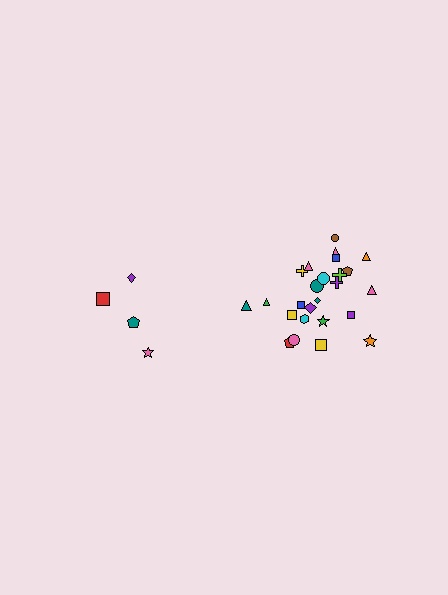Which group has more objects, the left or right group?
The right group.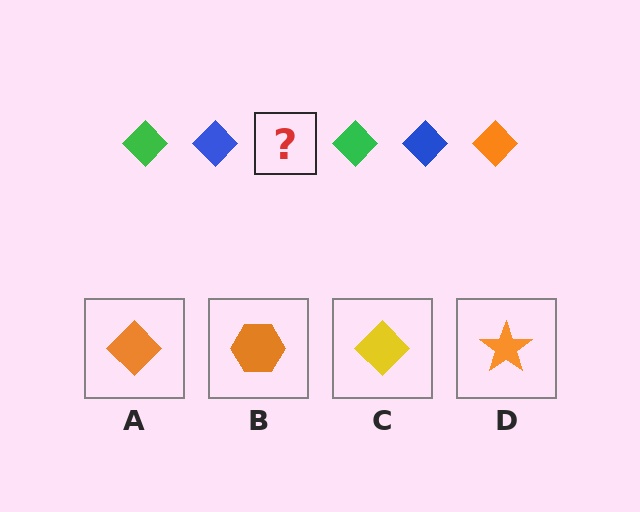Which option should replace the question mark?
Option A.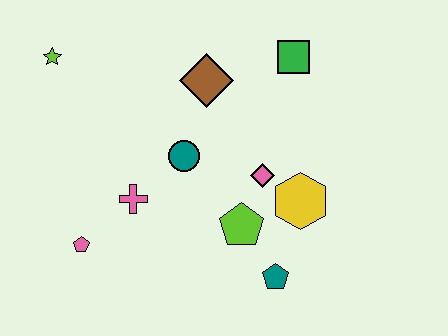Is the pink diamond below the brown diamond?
Yes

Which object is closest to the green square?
The brown diamond is closest to the green square.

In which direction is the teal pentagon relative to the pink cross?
The teal pentagon is to the right of the pink cross.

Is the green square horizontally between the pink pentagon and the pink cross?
No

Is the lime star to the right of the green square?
No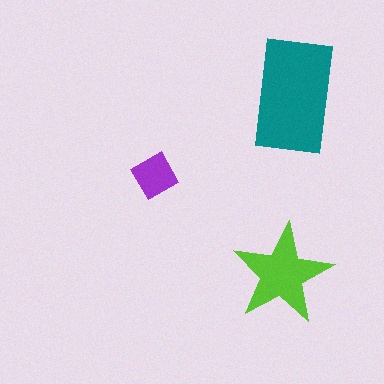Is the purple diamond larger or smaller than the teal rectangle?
Smaller.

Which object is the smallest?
The purple diamond.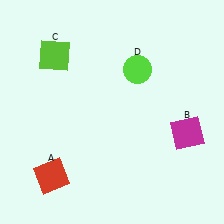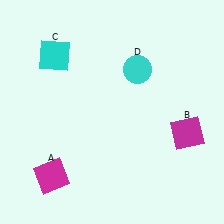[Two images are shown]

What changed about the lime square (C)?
In Image 1, C is lime. In Image 2, it changed to cyan.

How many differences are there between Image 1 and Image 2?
There are 3 differences between the two images.